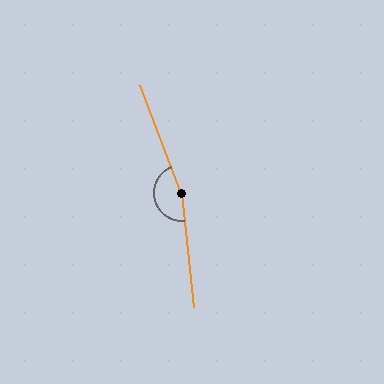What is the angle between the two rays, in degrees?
Approximately 165 degrees.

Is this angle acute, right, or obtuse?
It is obtuse.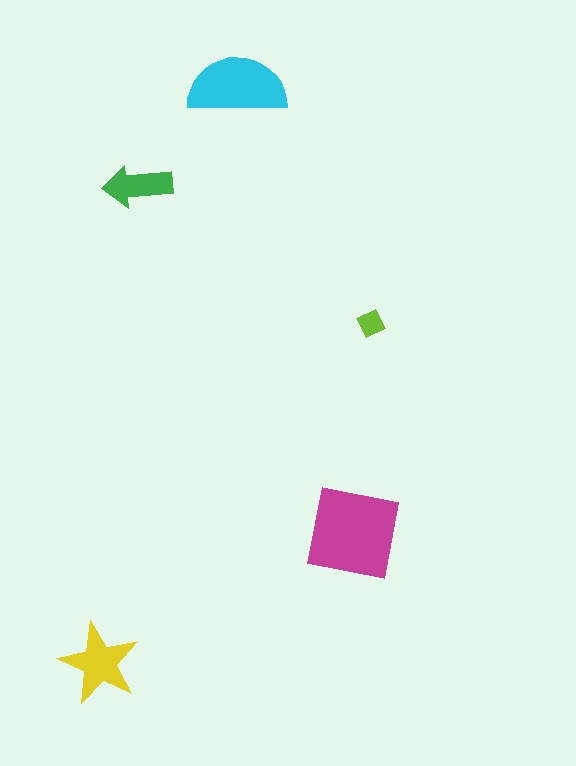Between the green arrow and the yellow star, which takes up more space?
The yellow star.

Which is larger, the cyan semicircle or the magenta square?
The magenta square.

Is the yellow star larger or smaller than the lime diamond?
Larger.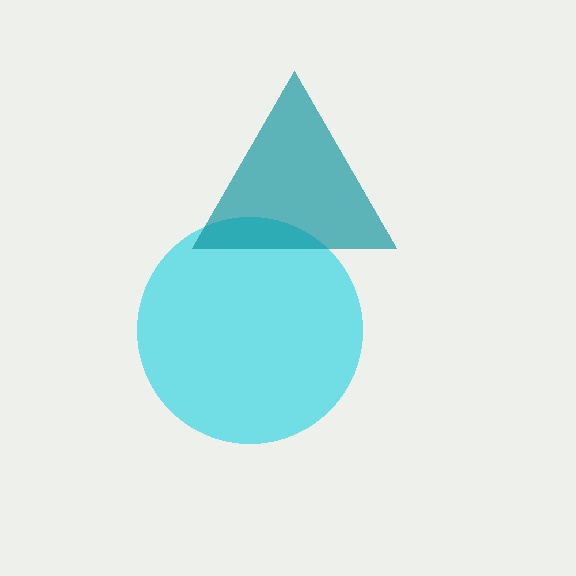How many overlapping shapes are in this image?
There are 2 overlapping shapes in the image.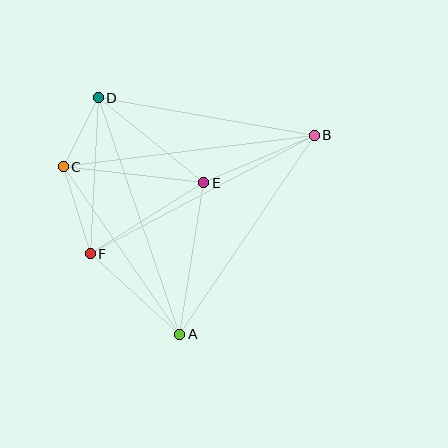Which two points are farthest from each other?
Points B and F are farthest from each other.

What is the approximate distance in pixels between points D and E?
The distance between D and E is approximately 136 pixels.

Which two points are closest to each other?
Points C and D are closest to each other.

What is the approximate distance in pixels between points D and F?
The distance between D and F is approximately 156 pixels.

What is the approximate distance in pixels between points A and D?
The distance between A and D is approximately 250 pixels.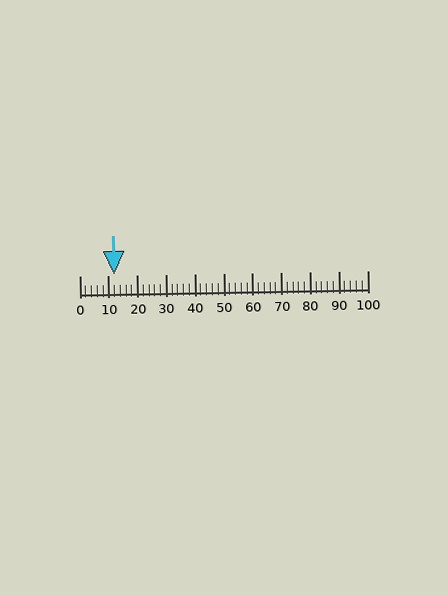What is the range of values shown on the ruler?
The ruler shows values from 0 to 100.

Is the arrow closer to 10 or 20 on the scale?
The arrow is closer to 10.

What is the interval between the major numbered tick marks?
The major tick marks are spaced 10 units apart.